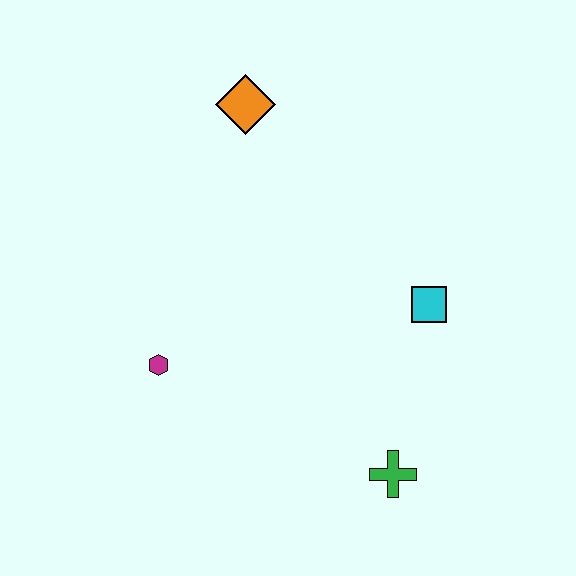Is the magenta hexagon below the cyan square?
Yes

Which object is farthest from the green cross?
The orange diamond is farthest from the green cross.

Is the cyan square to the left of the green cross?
No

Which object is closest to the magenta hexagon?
The green cross is closest to the magenta hexagon.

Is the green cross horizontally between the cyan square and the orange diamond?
Yes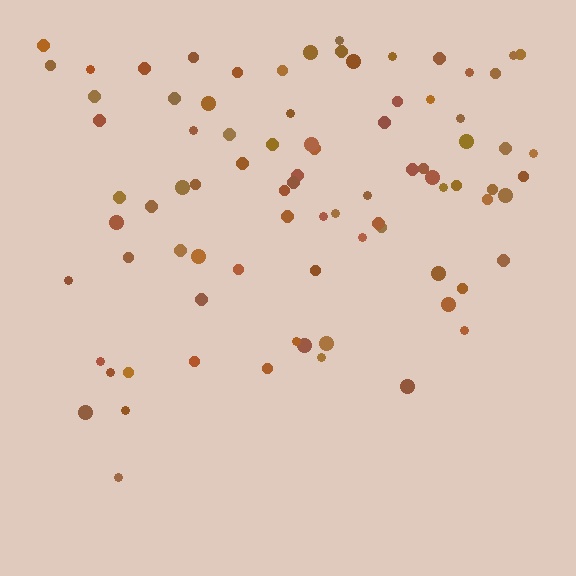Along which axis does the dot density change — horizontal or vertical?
Vertical.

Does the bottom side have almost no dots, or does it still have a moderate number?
Still a moderate number, just noticeably fewer than the top.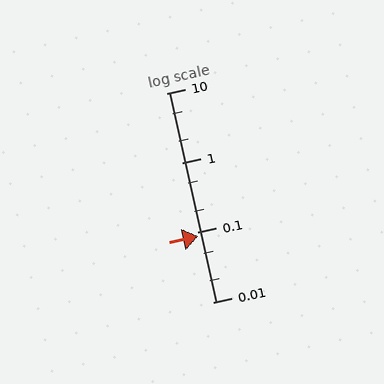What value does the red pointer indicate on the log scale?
The pointer indicates approximately 0.089.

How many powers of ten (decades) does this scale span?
The scale spans 3 decades, from 0.01 to 10.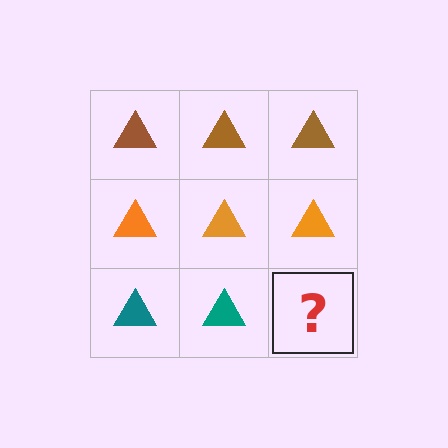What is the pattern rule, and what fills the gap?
The rule is that each row has a consistent color. The gap should be filled with a teal triangle.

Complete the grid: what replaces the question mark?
The question mark should be replaced with a teal triangle.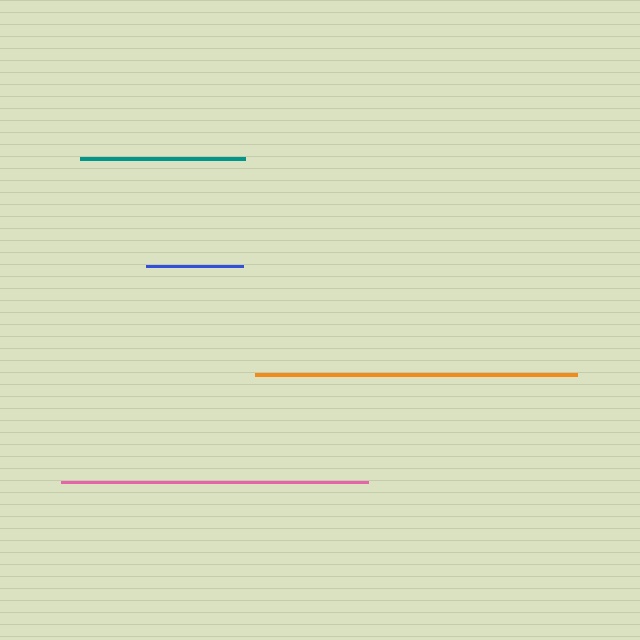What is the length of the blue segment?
The blue segment is approximately 96 pixels long.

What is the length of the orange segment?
The orange segment is approximately 322 pixels long.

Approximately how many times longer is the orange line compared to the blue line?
The orange line is approximately 3.3 times the length of the blue line.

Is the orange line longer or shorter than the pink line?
The orange line is longer than the pink line.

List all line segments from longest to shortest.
From longest to shortest: orange, pink, teal, blue.